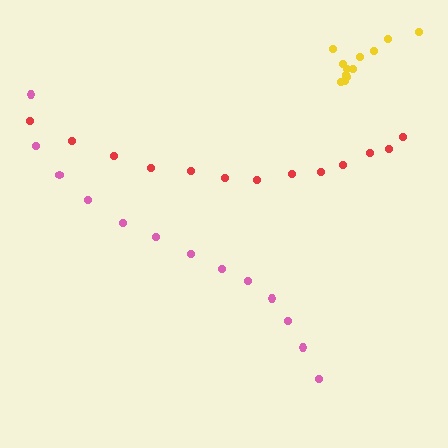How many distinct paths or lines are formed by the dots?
There are 3 distinct paths.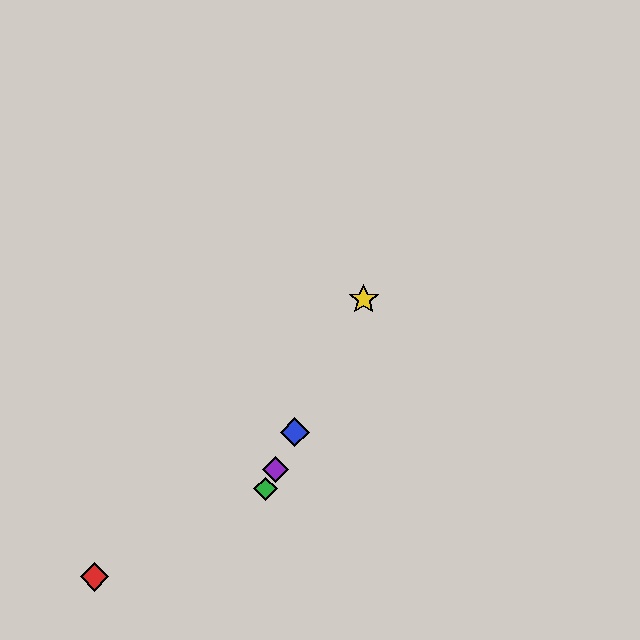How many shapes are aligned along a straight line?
4 shapes (the blue diamond, the green diamond, the yellow star, the purple diamond) are aligned along a straight line.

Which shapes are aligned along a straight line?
The blue diamond, the green diamond, the yellow star, the purple diamond are aligned along a straight line.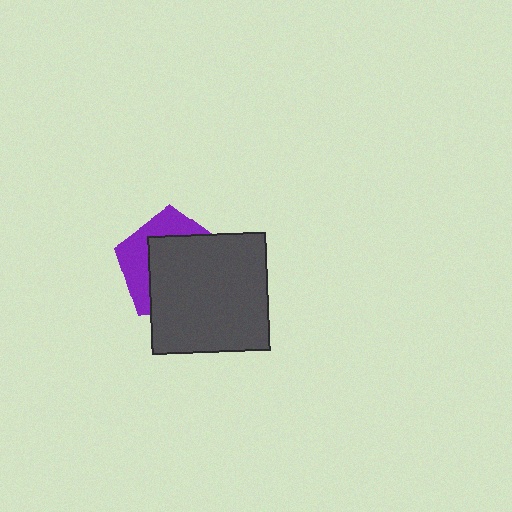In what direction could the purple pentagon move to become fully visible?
The purple pentagon could move toward the upper-left. That would shift it out from behind the dark gray square entirely.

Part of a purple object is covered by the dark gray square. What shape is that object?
It is a pentagon.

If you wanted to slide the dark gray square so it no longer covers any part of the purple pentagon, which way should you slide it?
Slide it toward the lower-right — that is the most direct way to separate the two shapes.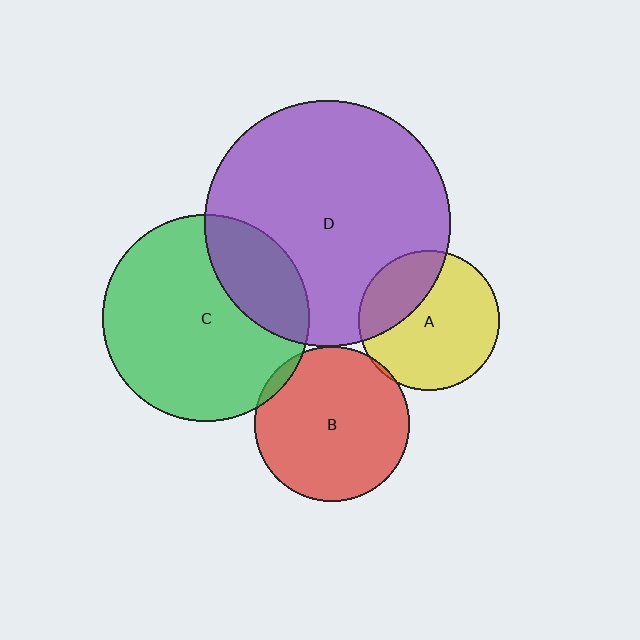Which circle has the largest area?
Circle D (purple).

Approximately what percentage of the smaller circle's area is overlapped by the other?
Approximately 30%.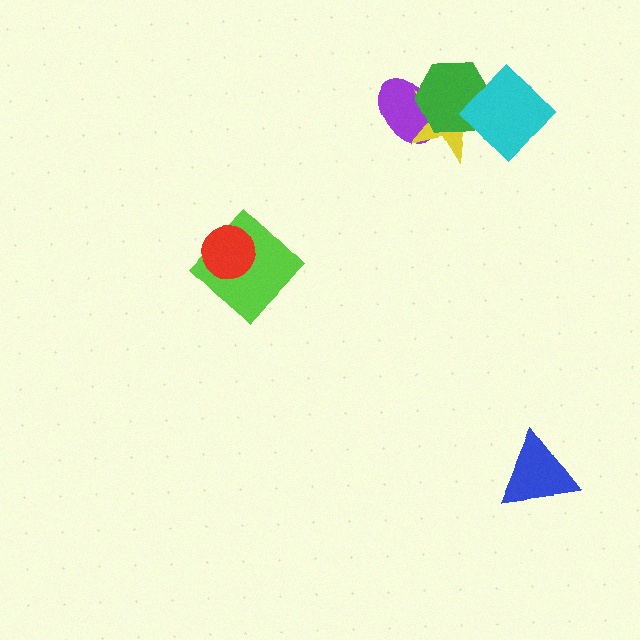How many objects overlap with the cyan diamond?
2 objects overlap with the cyan diamond.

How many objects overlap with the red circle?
1 object overlaps with the red circle.